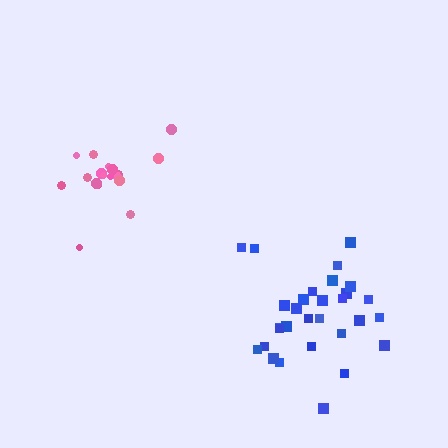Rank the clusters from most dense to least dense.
pink, blue.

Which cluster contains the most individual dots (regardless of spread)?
Blue (30).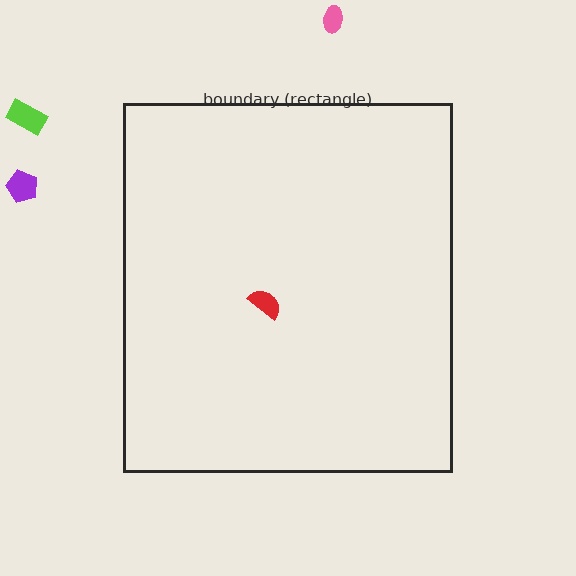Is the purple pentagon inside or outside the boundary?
Outside.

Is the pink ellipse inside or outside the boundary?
Outside.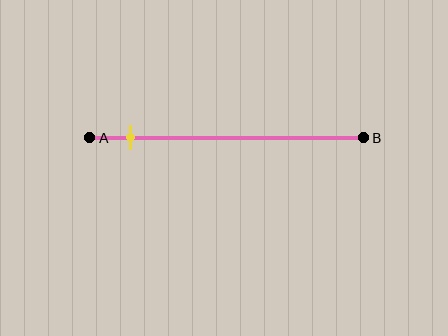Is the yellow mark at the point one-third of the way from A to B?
No, the mark is at about 15% from A, not at the 33% one-third point.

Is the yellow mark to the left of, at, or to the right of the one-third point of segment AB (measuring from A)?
The yellow mark is to the left of the one-third point of segment AB.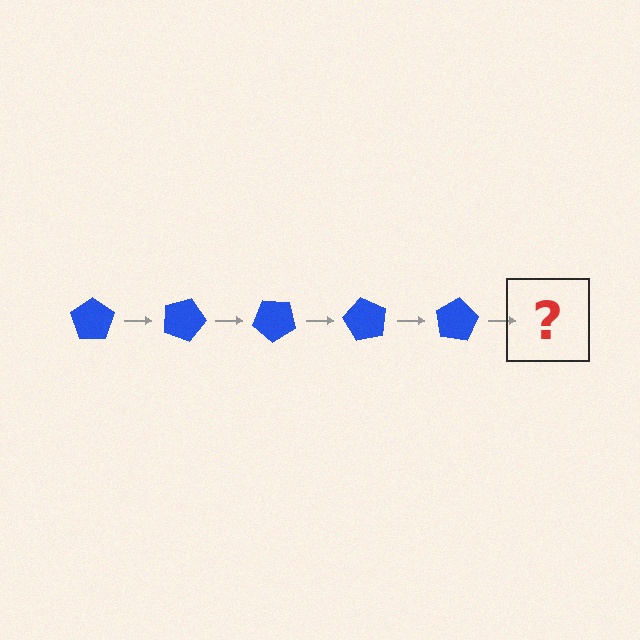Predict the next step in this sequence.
The next step is a blue pentagon rotated 100 degrees.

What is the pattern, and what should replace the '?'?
The pattern is that the pentagon rotates 20 degrees each step. The '?' should be a blue pentagon rotated 100 degrees.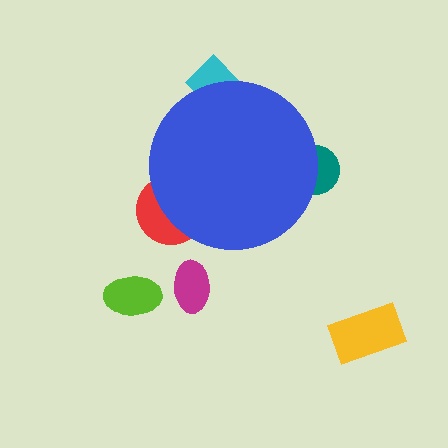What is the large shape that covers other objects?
A blue circle.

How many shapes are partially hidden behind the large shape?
3 shapes are partially hidden.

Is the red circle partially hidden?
Yes, the red circle is partially hidden behind the blue circle.